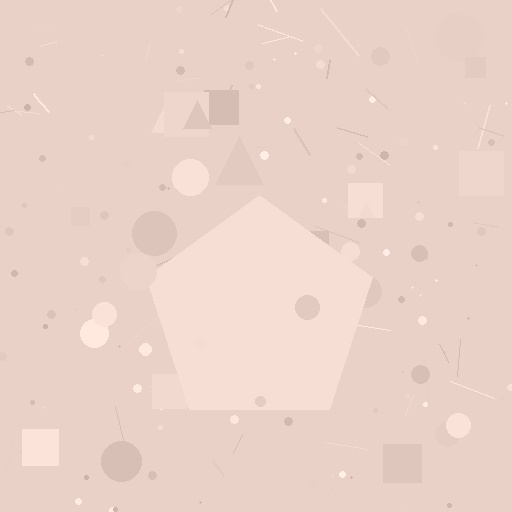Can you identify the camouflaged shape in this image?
The camouflaged shape is a pentagon.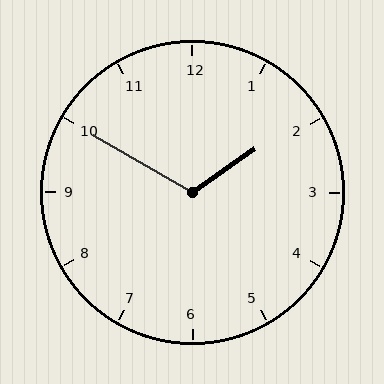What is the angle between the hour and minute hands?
Approximately 115 degrees.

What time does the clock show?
1:50.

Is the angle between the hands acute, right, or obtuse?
It is obtuse.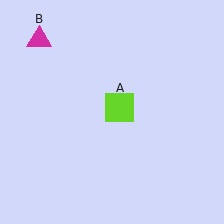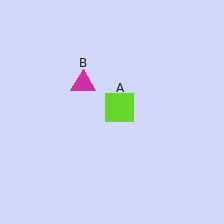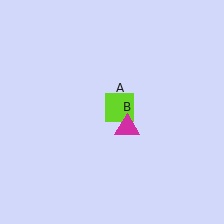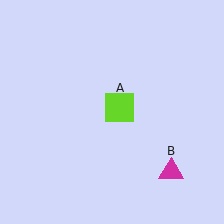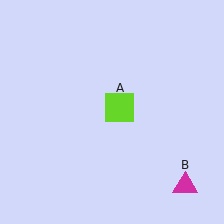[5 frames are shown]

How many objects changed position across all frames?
1 object changed position: magenta triangle (object B).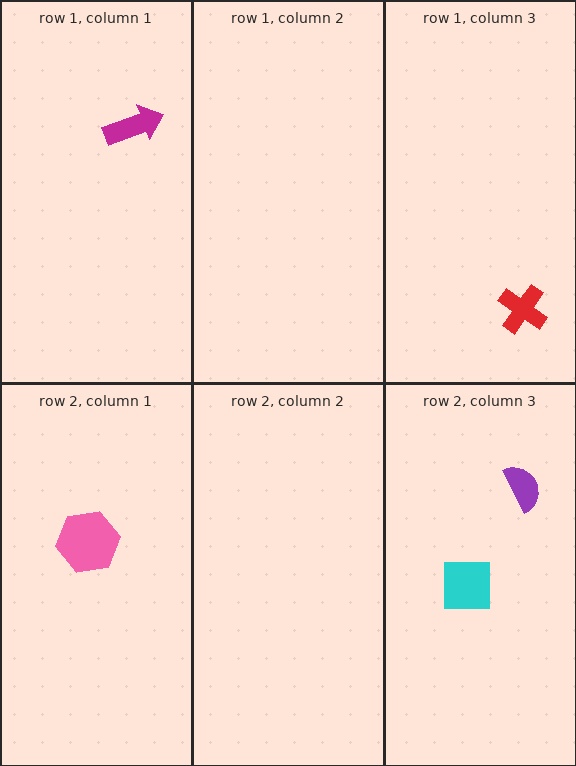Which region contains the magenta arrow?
The row 1, column 1 region.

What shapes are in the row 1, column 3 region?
The red cross.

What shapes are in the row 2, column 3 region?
The cyan square, the purple semicircle.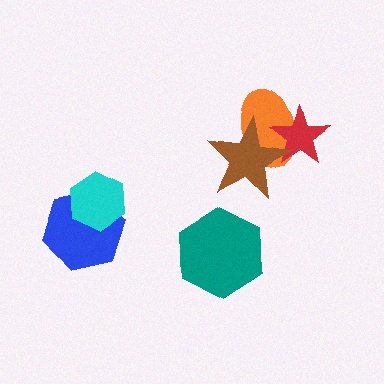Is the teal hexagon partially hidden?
No, no other shape covers it.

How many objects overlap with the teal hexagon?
0 objects overlap with the teal hexagon.